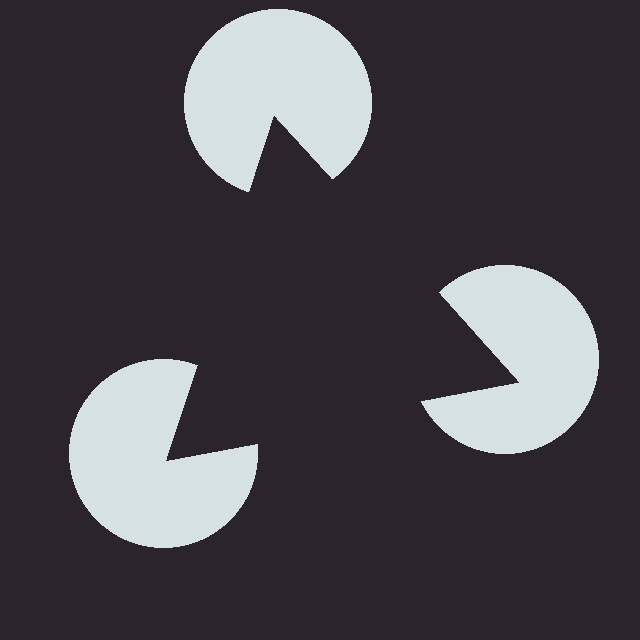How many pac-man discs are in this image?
There are 3 — one at each vertex of the illusory triangle.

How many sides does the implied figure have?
3 sides.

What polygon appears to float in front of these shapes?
An illusory triangle — its edges are inferred from the aligned wedge cuts in the pac-man discs, not physically drawn.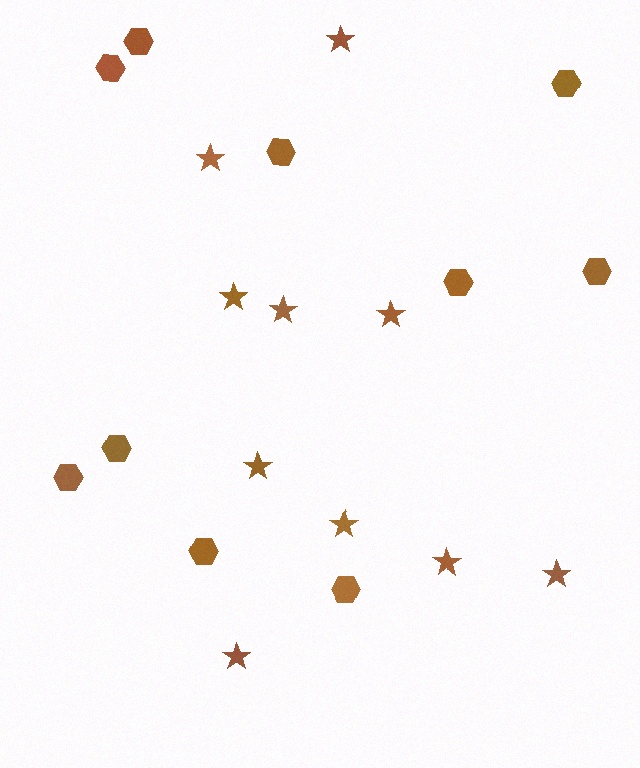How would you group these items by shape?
There are 2 groups: one group of stars (10) and one group of hexagons (10).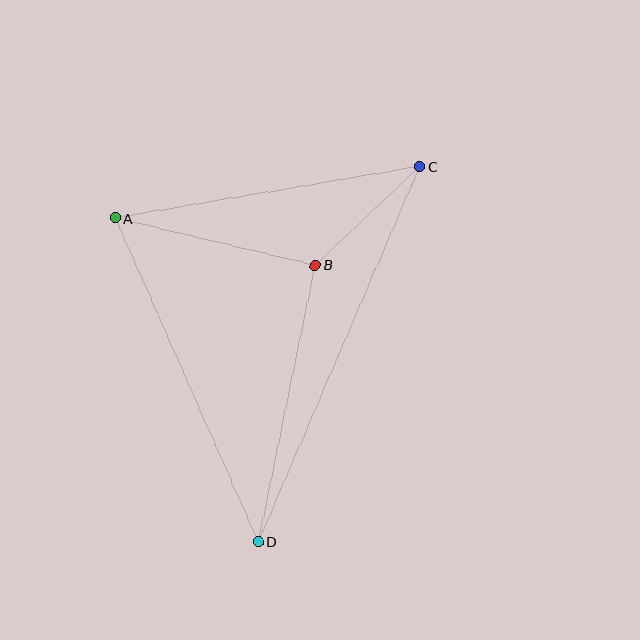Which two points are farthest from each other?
Points C and D are farthest from each other.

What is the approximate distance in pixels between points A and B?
The distance between A and B is approximately 206 pixels.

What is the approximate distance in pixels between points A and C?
The distance between A and C is approximately 310 pixels.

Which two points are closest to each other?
Points B and C are closest to each other.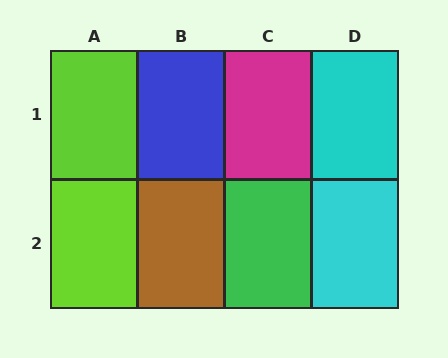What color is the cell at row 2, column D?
Cyan.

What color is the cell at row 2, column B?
Brown.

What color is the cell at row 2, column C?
Green.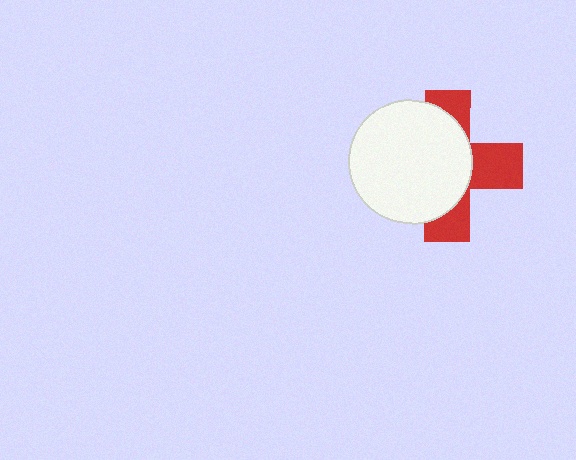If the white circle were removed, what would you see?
You would see the complete red cross.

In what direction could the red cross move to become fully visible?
The red cross could move right. That would shift it out from behind the white circle entirely.